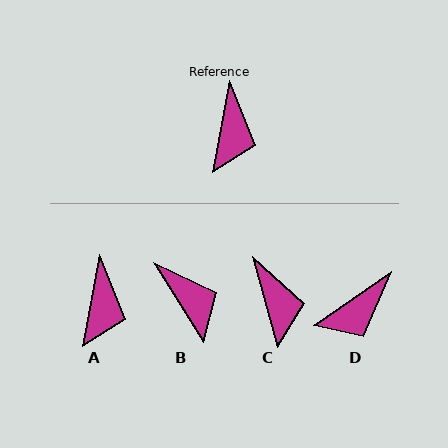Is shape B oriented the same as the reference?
No, it is off by about 42 degrees.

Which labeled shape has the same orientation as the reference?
A.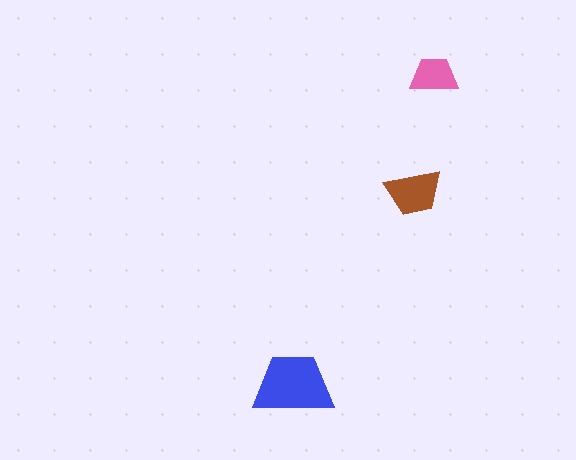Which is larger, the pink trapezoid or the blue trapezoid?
The blue one.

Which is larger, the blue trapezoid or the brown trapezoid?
The blue one.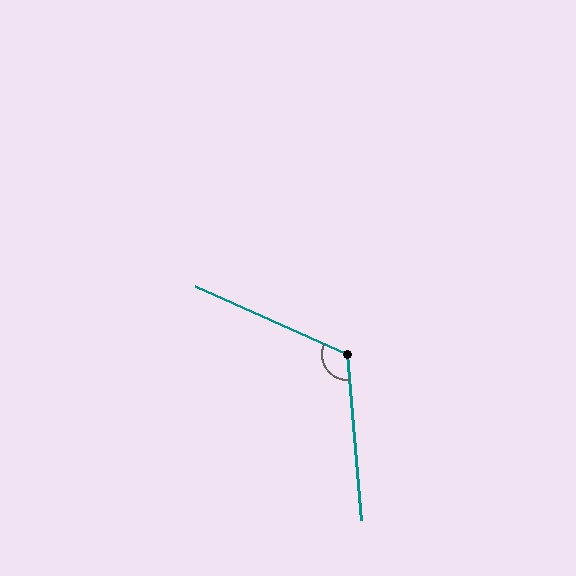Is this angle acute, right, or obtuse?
It is obtuse.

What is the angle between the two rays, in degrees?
Approximately 119 degrees.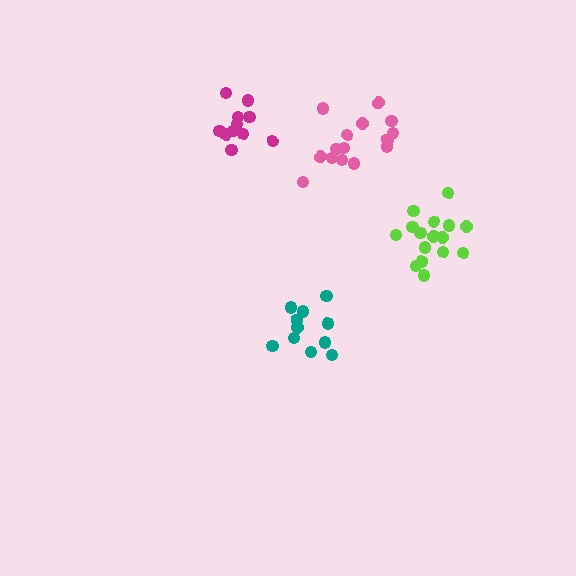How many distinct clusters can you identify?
There are 4 distinct clusters.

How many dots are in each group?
Group 1: 11 dots, Group 2: 11 dots, Group 3: 16 dots, Group 4: 15 dots (53 total).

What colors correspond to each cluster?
The clusters are colored: teal, magenta, lime, pink.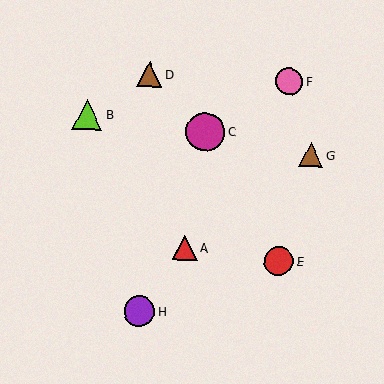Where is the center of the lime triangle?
The center of the lime triangle is at (87, 115).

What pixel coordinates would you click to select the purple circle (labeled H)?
Click at (140, 311) to select the purple circle H.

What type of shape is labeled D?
Shape D is a brown triangle.